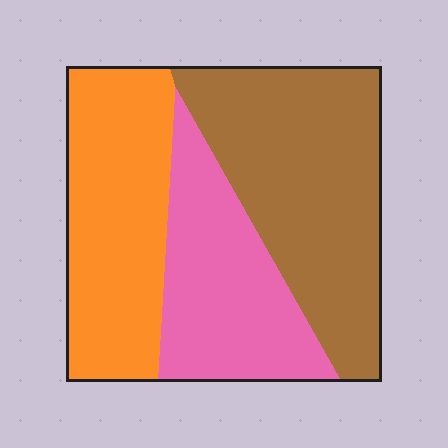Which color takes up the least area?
Pink, at roughly 25%.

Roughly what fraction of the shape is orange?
Orange covers about 30% of the shape.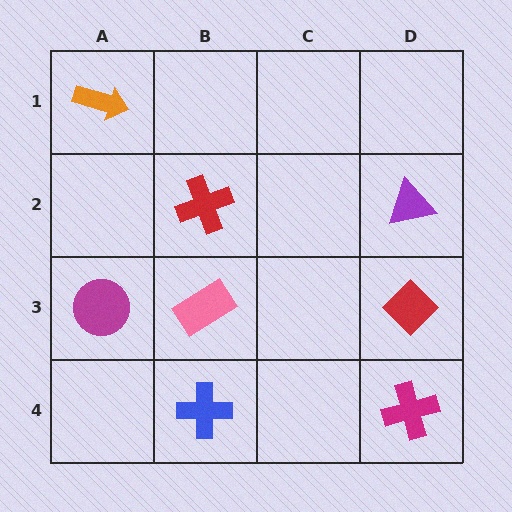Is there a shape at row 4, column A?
No, that cell is empty.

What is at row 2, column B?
A red cross.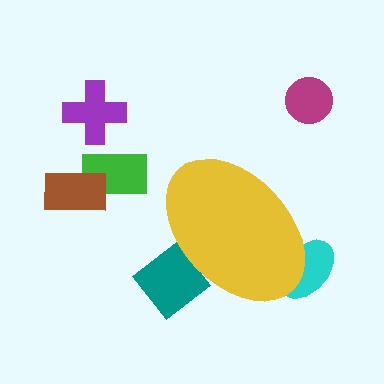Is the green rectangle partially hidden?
No, the green rectangle is fully visible.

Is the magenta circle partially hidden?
No, the magenta circle is fully visible.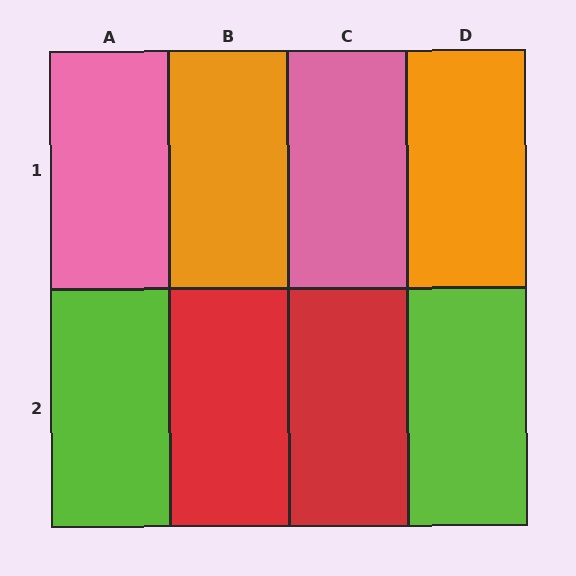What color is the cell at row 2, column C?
Red.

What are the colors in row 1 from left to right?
Pink, orange, pink, orange.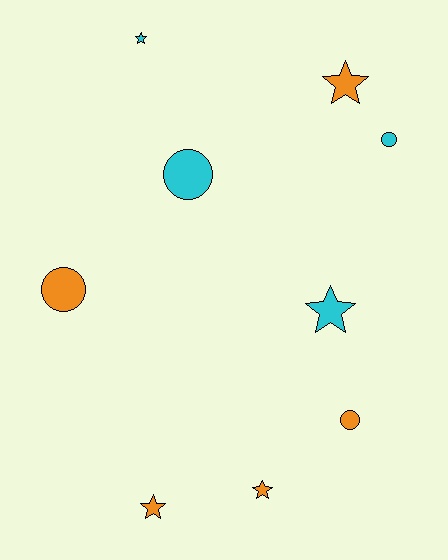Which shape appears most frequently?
Star, with 5 objects.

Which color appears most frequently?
Orange, with 5 objects.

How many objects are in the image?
There are 9 objects.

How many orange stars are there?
There are 3 orange stars.